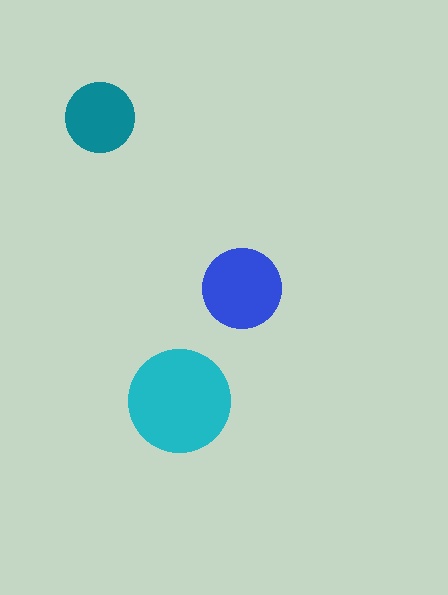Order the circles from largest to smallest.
the cyan one, the blue one, the teal one.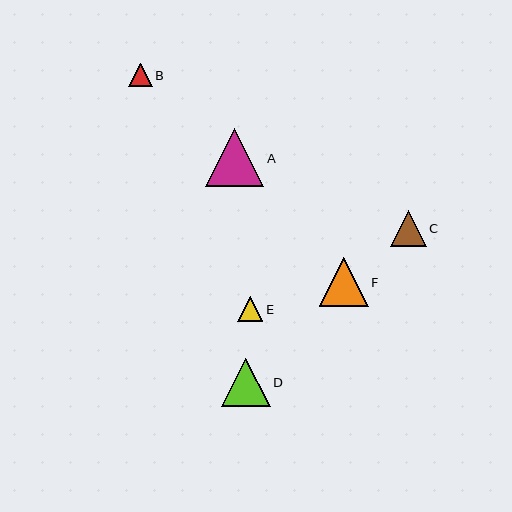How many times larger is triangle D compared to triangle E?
Triangle D is approximately 2.0 times the size of triangle E.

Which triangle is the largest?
Triangle A is the largest with a size of approximately 58 pixels.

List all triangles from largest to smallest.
From largest to smallest: A, F, D, C, E, B.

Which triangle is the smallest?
Triangle B is the smallest with a size of approximately 23 pixels.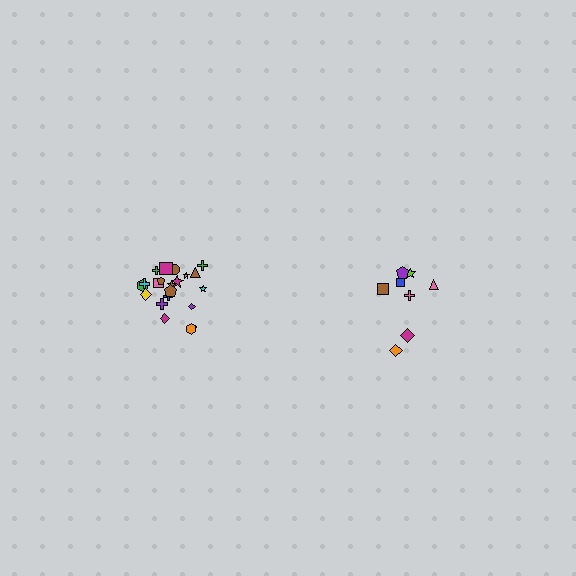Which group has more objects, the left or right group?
The left group.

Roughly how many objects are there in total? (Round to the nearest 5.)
Roughly 30 objects in total.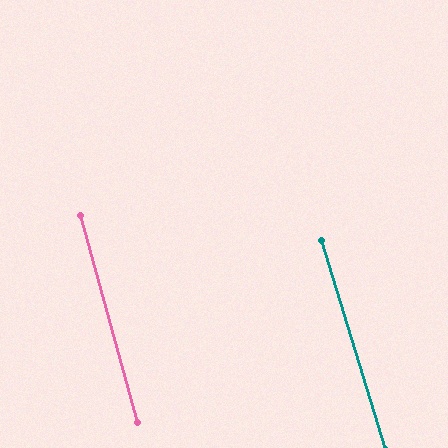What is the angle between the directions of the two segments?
Approximately 2 degrees.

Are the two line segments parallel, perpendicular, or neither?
Parallel — their directions differ by only 1.8°.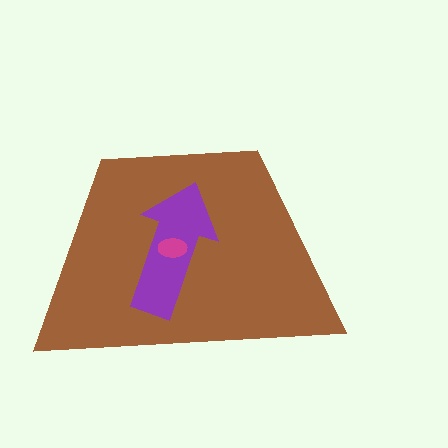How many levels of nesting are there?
3.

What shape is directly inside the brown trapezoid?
The purple arrow.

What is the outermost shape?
The brown trapezoid.